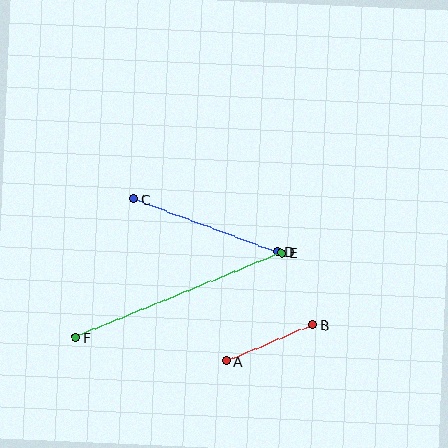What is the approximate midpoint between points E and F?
The midpoint is at approximately (179, 295) pixels.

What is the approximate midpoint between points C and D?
The midpoint is at approximately (205, 225) pixels.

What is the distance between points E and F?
The distance is approximately 223 pixels.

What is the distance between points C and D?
The distance is approximately 153 pixels.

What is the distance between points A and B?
The distance is approximately 94 pixels.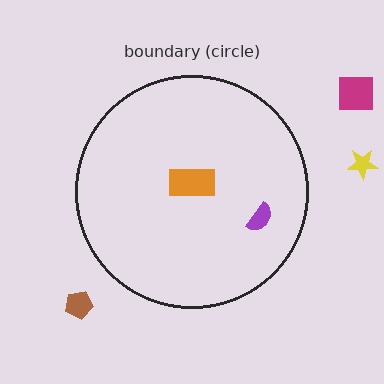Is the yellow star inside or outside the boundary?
Outside.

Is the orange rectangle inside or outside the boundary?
Inside.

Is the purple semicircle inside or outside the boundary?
Inside.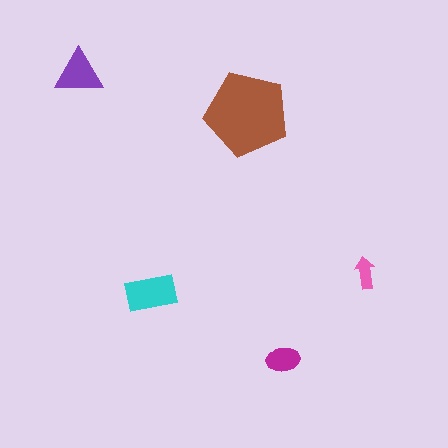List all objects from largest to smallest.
The brown pentagon, the cyan rectangle, the purple triangle, the magenta ellipse, the pink arrow.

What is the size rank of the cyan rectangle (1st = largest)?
2nd.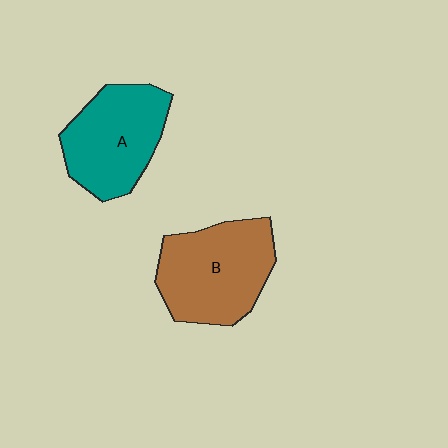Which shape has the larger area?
Shape B (brown).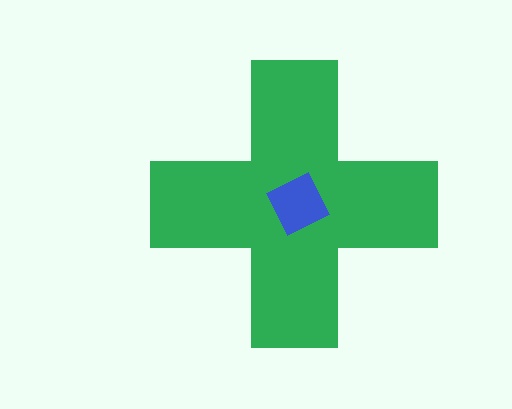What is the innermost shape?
The blue square.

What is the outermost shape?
The green cross.